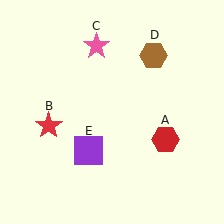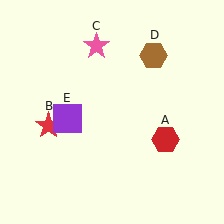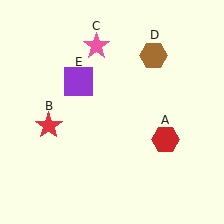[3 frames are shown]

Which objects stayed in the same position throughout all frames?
Red hexagon (object A) and red star (object B) and pink star (object C) and brown hexagon (object D) remained stationary.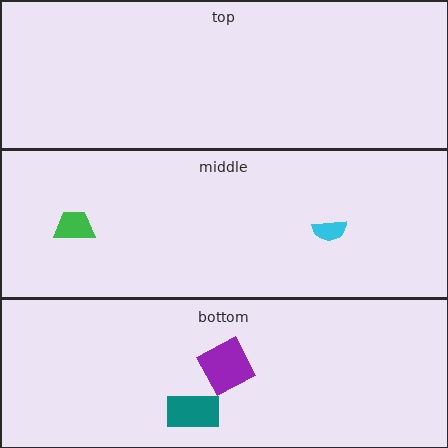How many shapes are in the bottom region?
2.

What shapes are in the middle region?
The green trapezoid, the cyan semicircle.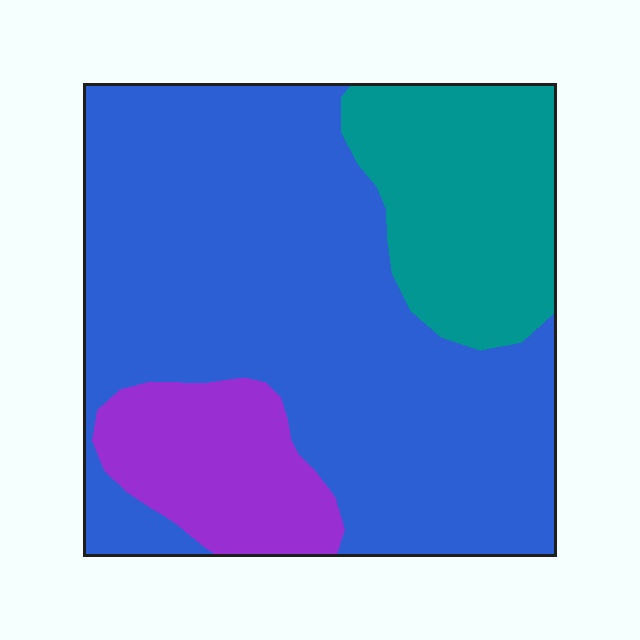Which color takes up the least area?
Purple, at roughly 15%.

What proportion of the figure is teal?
Teal covers 20% of the figure.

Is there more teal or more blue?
Blue.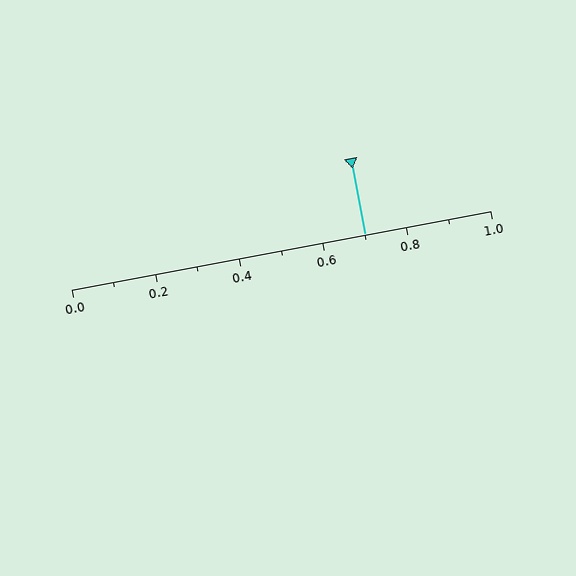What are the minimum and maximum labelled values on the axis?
The axis runs from 0.0 to 1.0.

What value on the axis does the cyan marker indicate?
The marker indicates approximately 0.7.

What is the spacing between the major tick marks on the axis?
The major ticks are spaced 0.2 apart.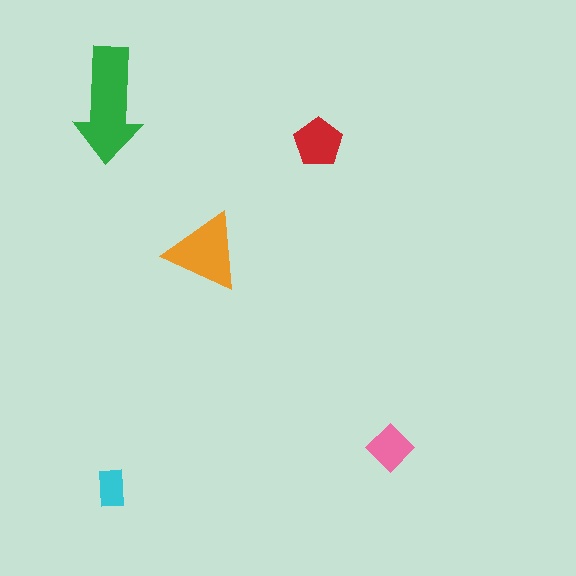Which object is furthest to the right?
The pink diamond is rightmost.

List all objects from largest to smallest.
The green arrow, the orange triangle, the red pentagon, the pink diamond, the cyan rectangle.